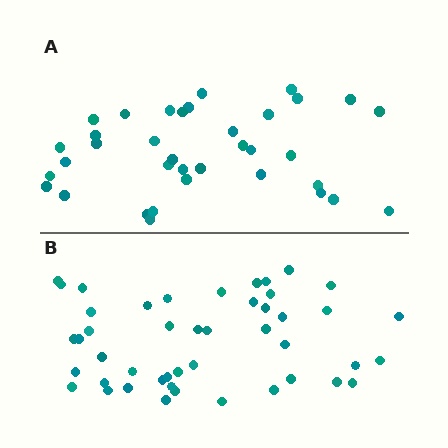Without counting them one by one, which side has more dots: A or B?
Region B (the bottom region) has more dots.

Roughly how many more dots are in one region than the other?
Region B has roughly 10 or so more dots than region A.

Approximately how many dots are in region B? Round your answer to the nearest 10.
About 50 dots. (The exact count is 46, which rounds to 50.)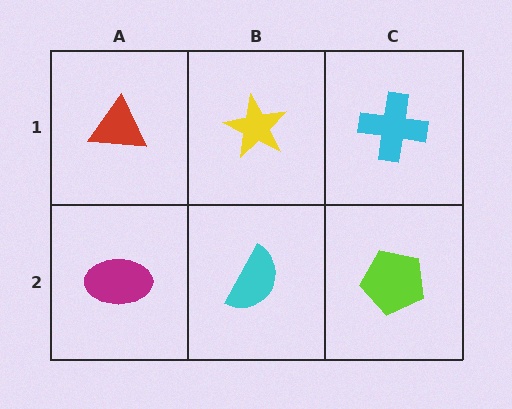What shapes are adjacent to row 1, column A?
A magenta ellipse (row 2, column A), a yellow star (row 1, column B).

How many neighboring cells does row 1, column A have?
2.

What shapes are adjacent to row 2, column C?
A cyan cross (row 1, column C), a cyan semicircle (row 2, column B).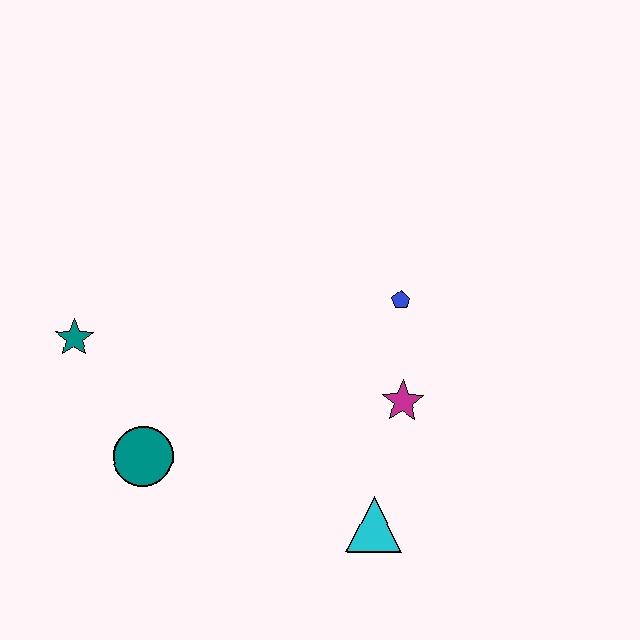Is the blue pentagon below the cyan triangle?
No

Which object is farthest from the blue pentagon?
The teal star is farthest from the blue pentagon.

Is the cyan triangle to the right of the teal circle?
Yes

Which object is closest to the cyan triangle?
The magenta star is closest to the cyan triangle.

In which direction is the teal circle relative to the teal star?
The teal circle is below the teal star.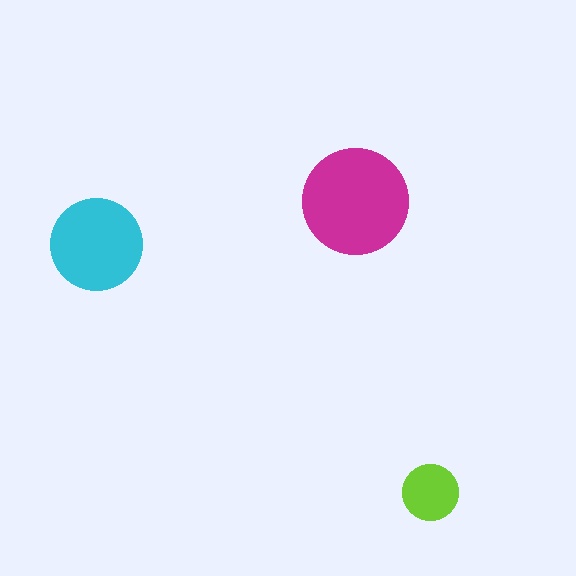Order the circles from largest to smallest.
the magenta one, the cyan one, the lime one.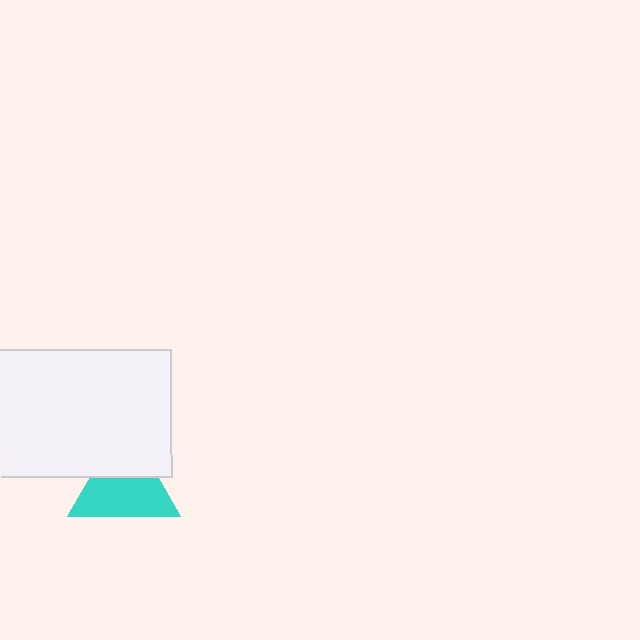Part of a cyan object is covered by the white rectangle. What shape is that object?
It is a triangle.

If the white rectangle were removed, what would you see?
You would see the complete cyan triangle.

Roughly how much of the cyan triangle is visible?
About half of it is visible (roughly 62%).